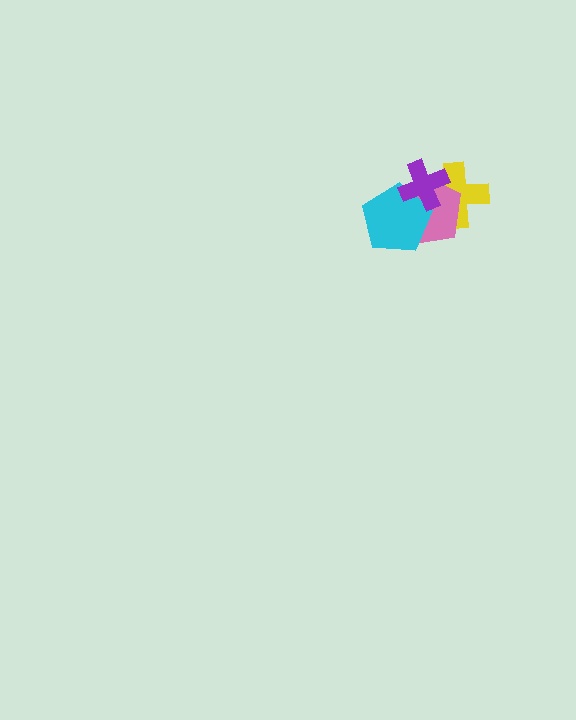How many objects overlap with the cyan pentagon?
2 objects overlap with the cyan pentagon.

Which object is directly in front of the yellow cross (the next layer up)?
The pink pentagon is directly in front of the yellow cross.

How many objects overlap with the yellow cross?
2 objects overlap with the yellow cross.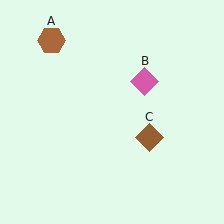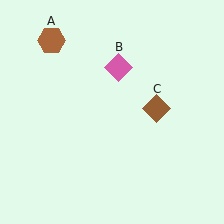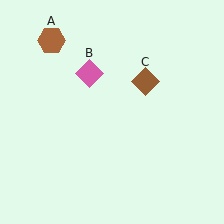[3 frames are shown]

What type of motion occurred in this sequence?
The pink diamond (object B), brown diamond (object C) rotated counterclockwise around the center of the scene.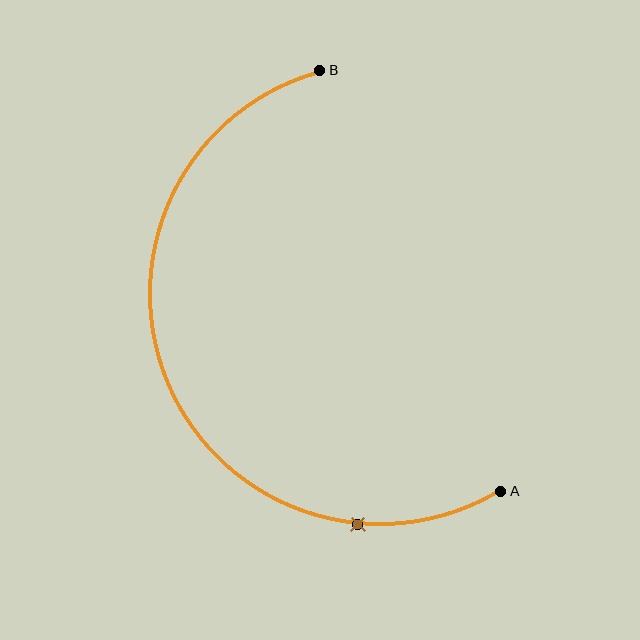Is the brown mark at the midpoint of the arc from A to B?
No. The brown mark lies on the arc but is closer to endpoint A. The arc midpoint would be at the point on the curve equidistant along the arc from both A and B.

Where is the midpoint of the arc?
The arc midpoint is the point on the curve farthest from the straight line joining A and B. It sits to the left of that line.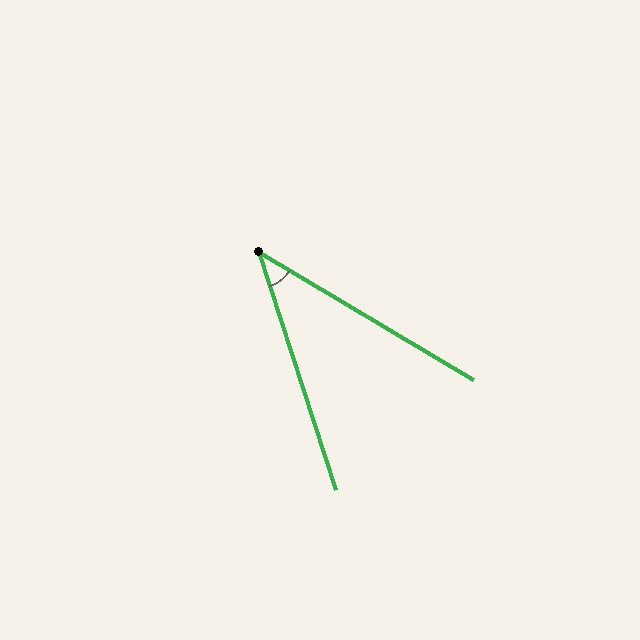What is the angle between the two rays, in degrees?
Approximately 41 degrees.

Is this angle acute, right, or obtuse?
It is acute.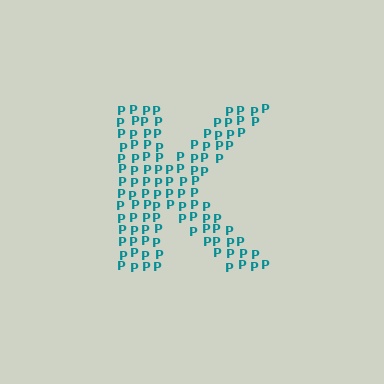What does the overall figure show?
The overall figure shows the letter K.